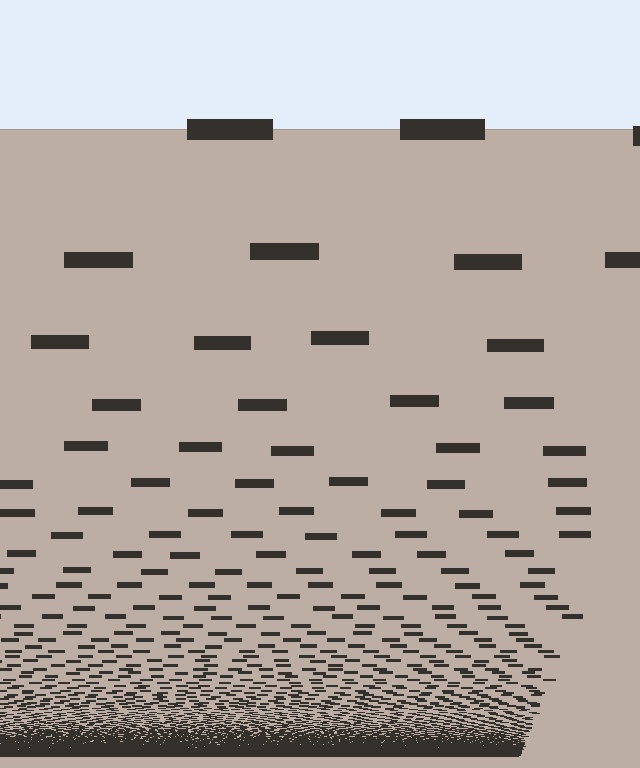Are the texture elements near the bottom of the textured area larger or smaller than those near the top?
Smaller. The gradient is inverted — elements near the bottom are smaller and denser.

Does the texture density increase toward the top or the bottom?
Density increases toward the bottom.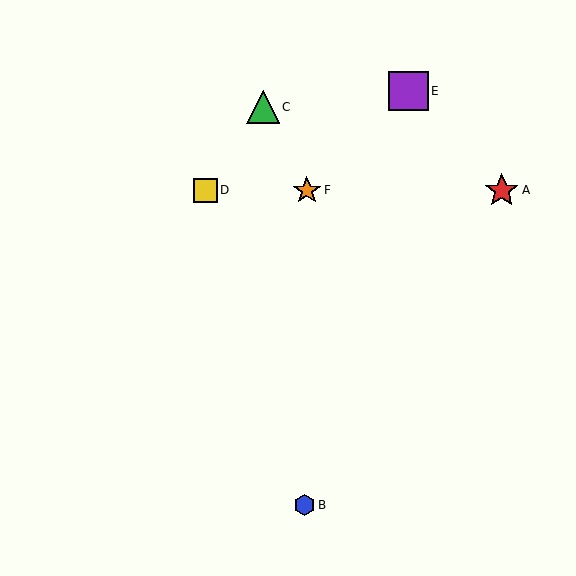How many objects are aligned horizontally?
3 objects (A, D, F) are aligned horizontally.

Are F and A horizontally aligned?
Yes, both are at y≈190.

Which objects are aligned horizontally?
Objects A, D, F are aligned horizontally.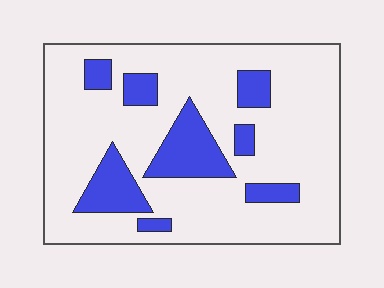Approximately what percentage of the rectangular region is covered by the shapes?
Approximately 20%.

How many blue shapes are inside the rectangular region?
8.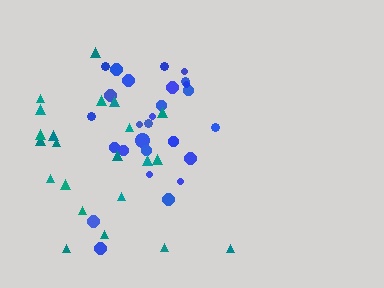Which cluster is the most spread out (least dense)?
Teal.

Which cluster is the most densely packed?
Blue.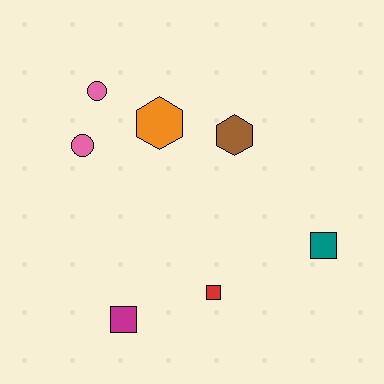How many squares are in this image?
There are 3 squares.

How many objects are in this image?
There are 7 objects.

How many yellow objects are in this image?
There are no yellow objects.